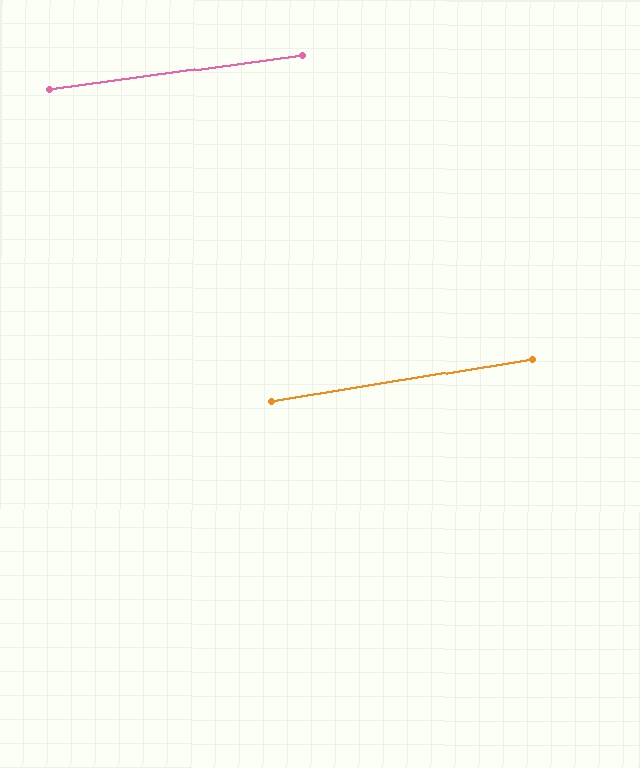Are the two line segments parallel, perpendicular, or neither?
Parallel — their directions differ by only 1.5°.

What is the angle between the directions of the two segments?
Approximately 1 degree.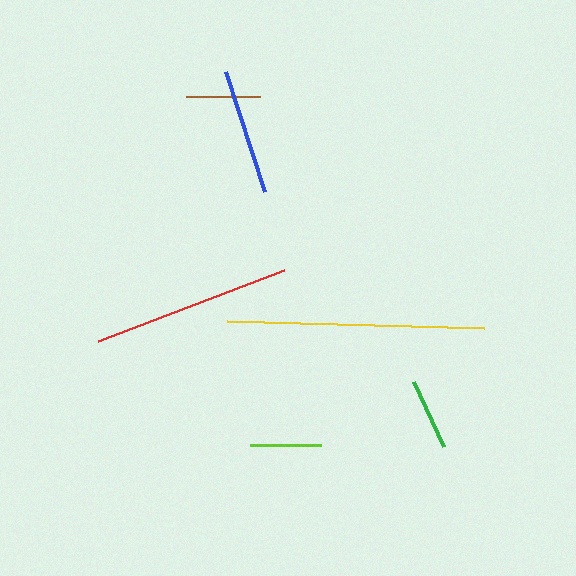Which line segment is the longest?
The yellow line is the longest at approximately 257 pixels.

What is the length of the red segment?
The red segment is approximately 199 pixels long.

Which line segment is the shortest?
The lime line is the shortest at approximately 71 pixels.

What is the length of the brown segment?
The brown segment is approximately 74 pixels long.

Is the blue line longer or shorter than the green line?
The blue line is longer than the green line.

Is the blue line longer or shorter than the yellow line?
The yellow line is longer than the blue line.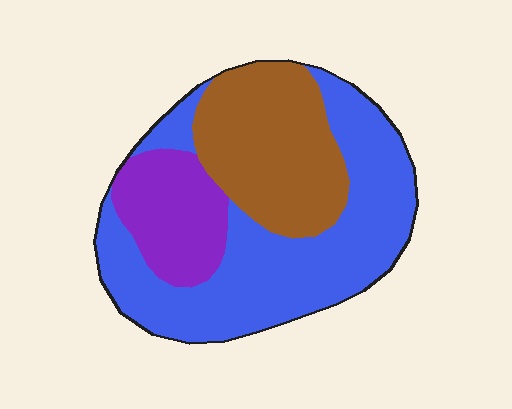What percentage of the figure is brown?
Brown covers roughly 30% of the figure.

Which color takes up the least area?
Purple, at roughly 20%.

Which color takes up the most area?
Blue, at roughly 50%.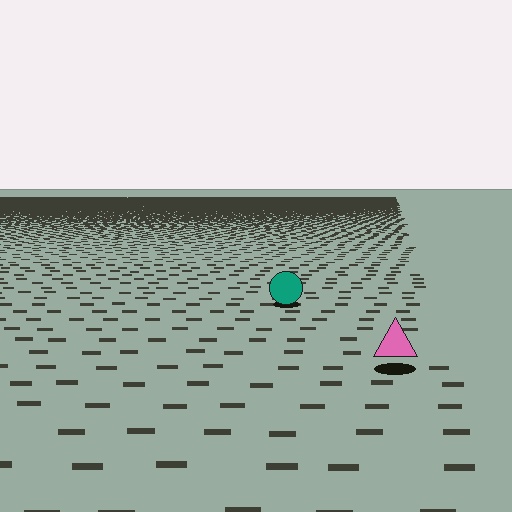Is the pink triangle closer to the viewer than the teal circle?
Yes. The pink triangle is closer — you can tell from the texture gradient: the ground texture is coarser near it.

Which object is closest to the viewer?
The pink triangle is closest. The texture marks near it are larger and more spread out.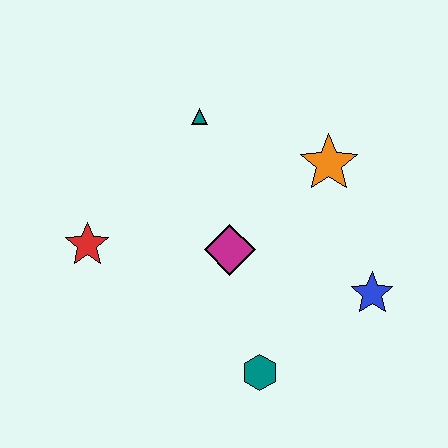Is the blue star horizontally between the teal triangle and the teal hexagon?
No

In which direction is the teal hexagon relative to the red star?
The teal hexagon is to the right of the red star.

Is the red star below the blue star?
No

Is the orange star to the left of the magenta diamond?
No